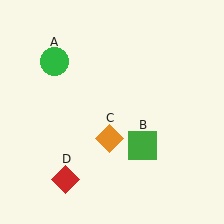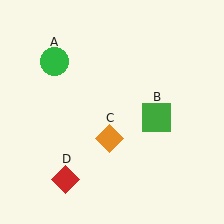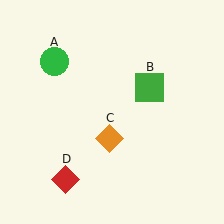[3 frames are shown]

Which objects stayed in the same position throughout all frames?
Green circle (object A) and orange diamond (object C) and red diamond (object D) remained stationary.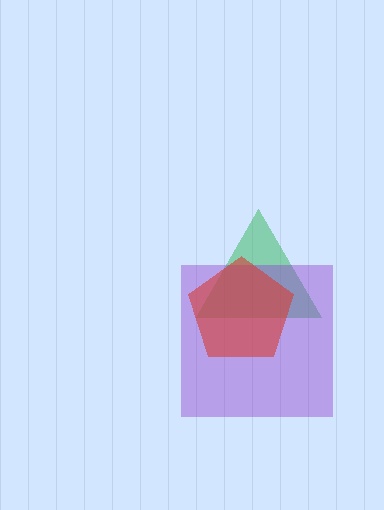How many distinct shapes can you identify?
There are 3 distinct shapes: a green triangle, a purple square, a red pentagon.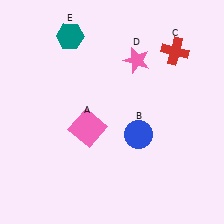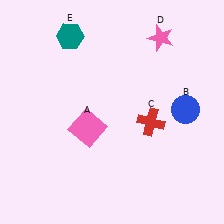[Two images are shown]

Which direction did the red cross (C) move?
The red cross (C) moved down.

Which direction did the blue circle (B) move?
The blue circle (B) moved right.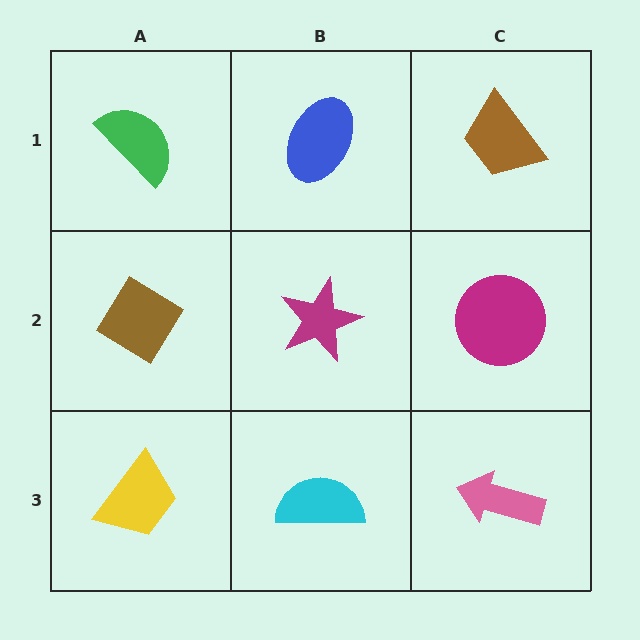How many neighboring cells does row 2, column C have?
3.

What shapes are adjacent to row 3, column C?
A magenta circle (row 2, column C), a cyan semicircle (row 3, column B).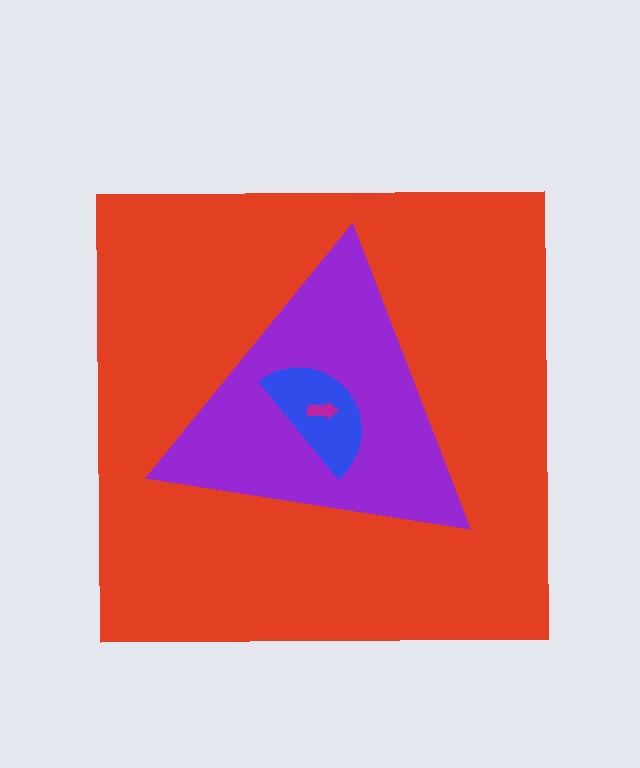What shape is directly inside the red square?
The purple triangle.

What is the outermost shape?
The red square.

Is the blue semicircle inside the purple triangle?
Yes.